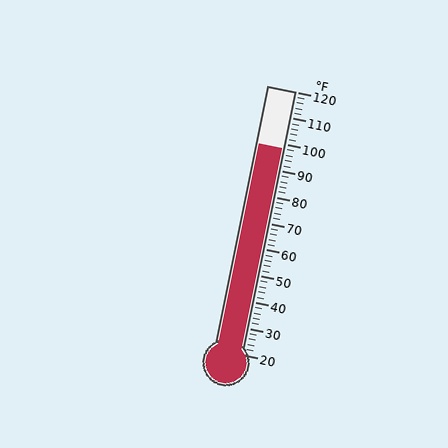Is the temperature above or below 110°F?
The temperature is below 110°F.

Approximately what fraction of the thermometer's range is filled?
The thermometer is filled to approximately 80% of its range.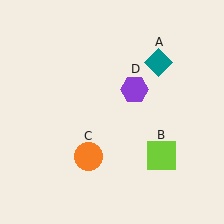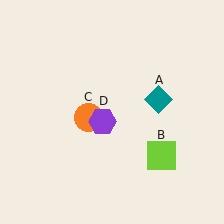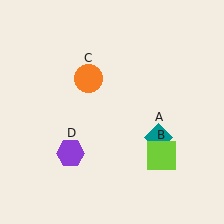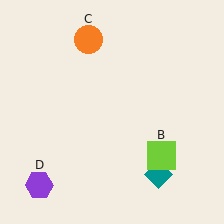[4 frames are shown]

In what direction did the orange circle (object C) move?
The orange circle (object C) moved up.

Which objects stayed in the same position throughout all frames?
Lime square (object B) remained stationary.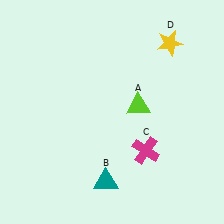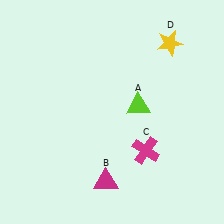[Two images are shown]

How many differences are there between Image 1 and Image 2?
There is 1 difference between the two images.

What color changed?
The triangle (B) changed from teal in Image 1 to magenta in Image 2.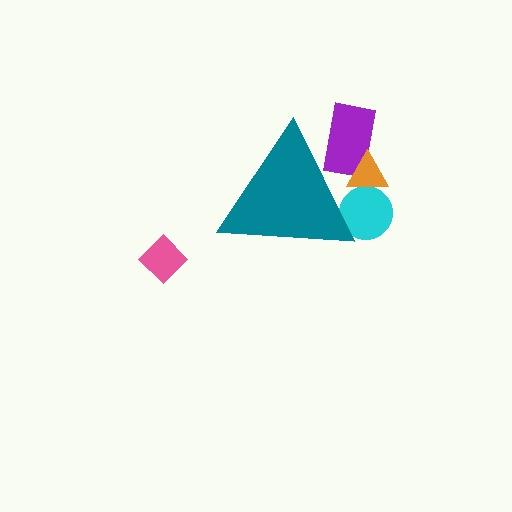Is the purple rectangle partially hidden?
Yes, the purple rectangle is partially hidden behind the teal triangle.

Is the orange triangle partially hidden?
Yes, the orange triangle is partially hidden behind the teal triangle.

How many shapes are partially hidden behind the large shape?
3 shapes are partially hidden.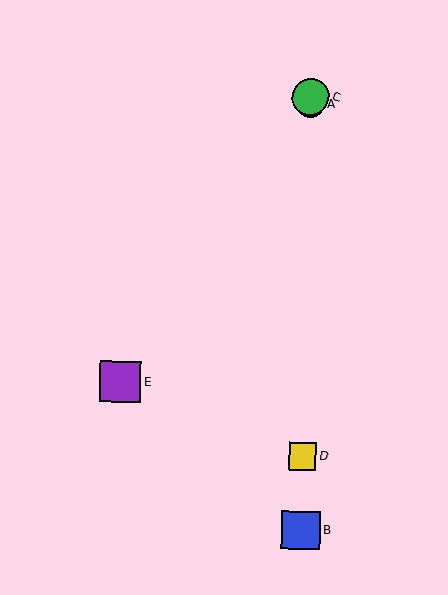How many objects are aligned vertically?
4 objects (A, B, C, D) are aligned vertically.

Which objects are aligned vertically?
Objects A, B, C, D are aligned vertically.